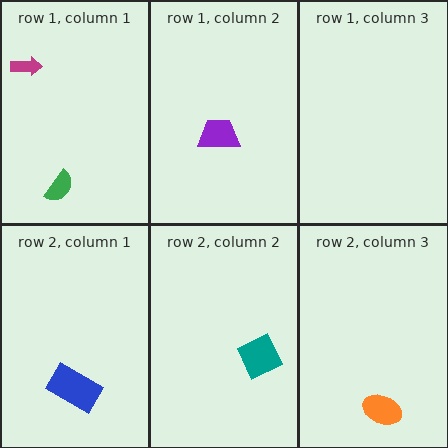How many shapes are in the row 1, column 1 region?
2.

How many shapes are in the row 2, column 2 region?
1.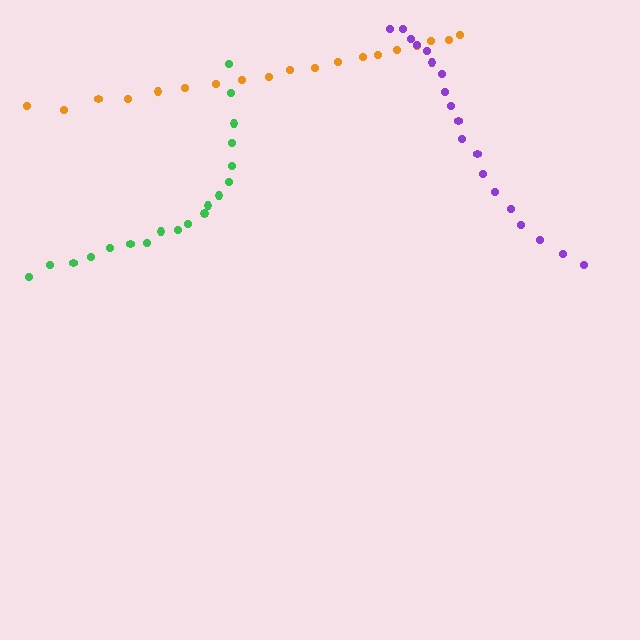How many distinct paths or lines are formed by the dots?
There are 3 distinct paths.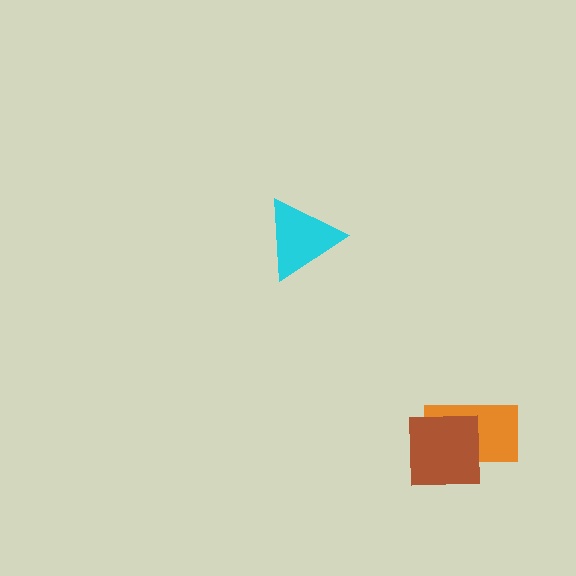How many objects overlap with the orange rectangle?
1 object overlaps with the orange rectangle.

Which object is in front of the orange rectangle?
The brown square is in front of the orange rectangle.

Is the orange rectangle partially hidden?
Yes, it is partially covered by another shape.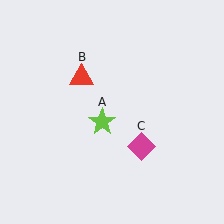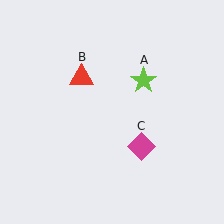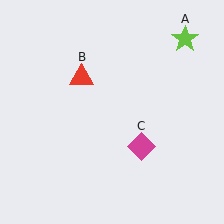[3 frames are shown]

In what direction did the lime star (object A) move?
The lime star (object A) moved up and to the right.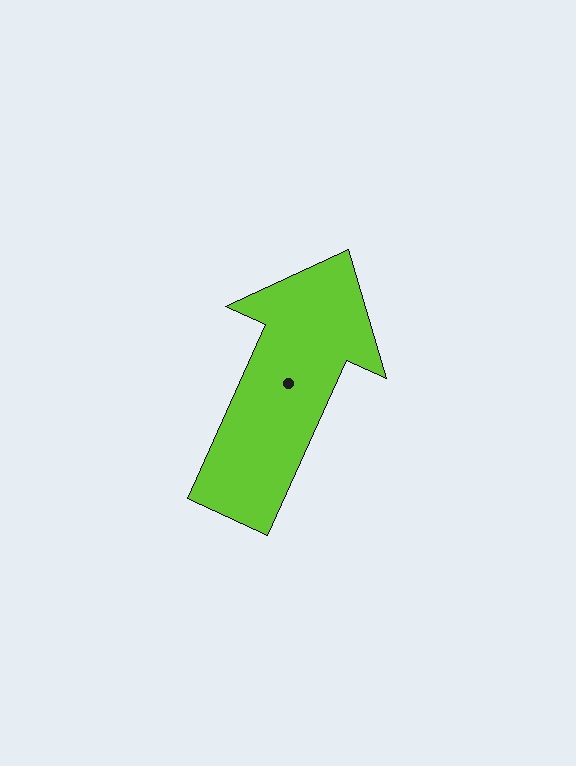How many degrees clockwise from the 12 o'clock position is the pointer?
Approximately 24 degrees.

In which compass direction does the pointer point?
Northeast.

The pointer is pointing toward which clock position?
Roughly 1 o'clock.